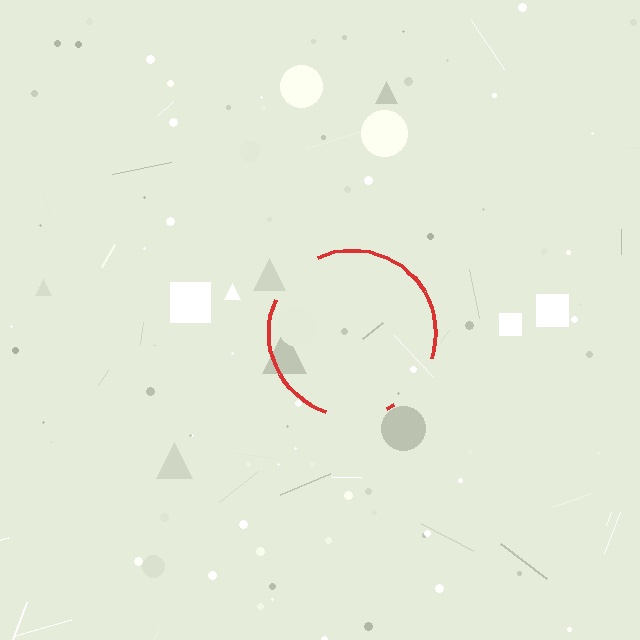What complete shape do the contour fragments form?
The contour fragments form a circle.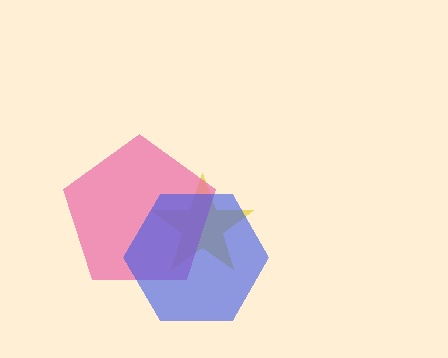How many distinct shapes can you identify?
There are 3 distinct shapes: a yellow star, a pink pentagon, a blue hexagon.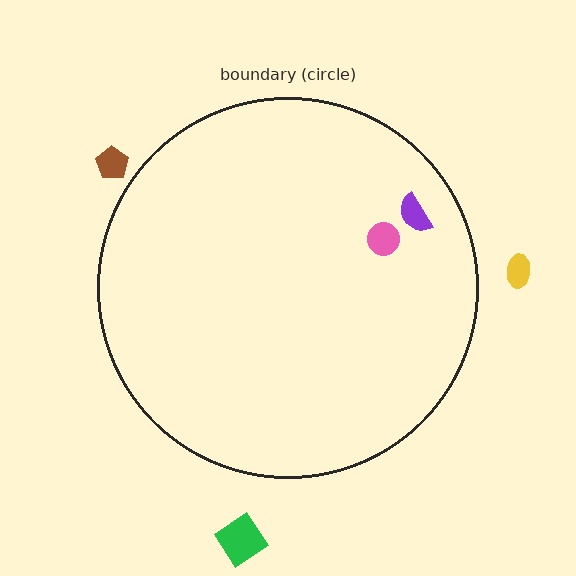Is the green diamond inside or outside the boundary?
Outside.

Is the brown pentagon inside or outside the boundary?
Outside.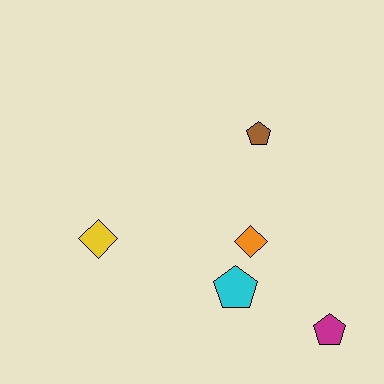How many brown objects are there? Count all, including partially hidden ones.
There is 1 brown object.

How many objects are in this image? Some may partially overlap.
There are 5 objects.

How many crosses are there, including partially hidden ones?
There are no crosses.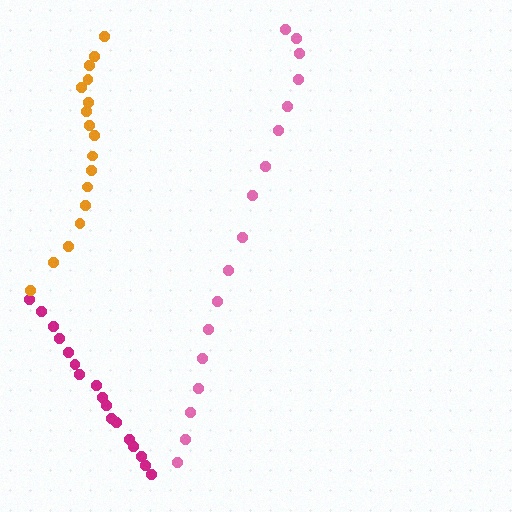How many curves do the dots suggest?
There are 3 distinct paths.